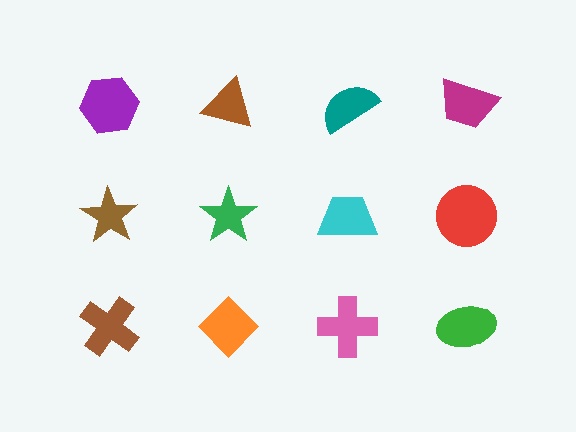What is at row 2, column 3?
A cyan trapezoid.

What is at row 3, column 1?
A brown cross.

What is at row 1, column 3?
A teal semicircle.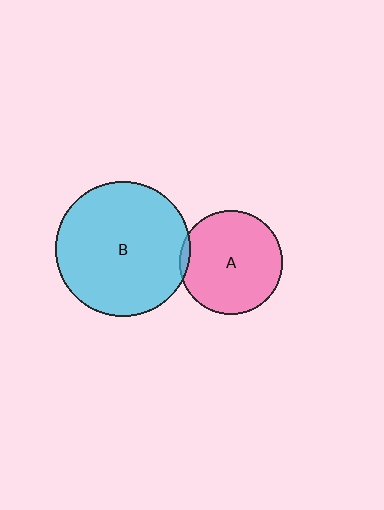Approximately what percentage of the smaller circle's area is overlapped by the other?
Approximately 5%.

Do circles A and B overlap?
Yes.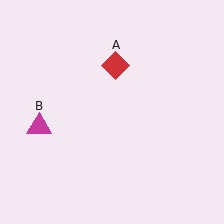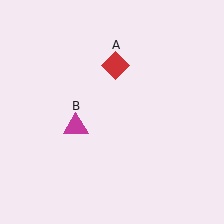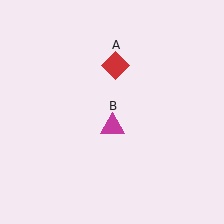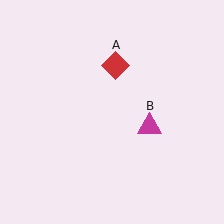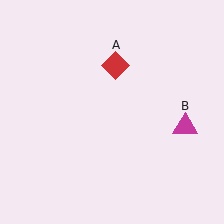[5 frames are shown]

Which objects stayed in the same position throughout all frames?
Red diamond (object A) remained stationary.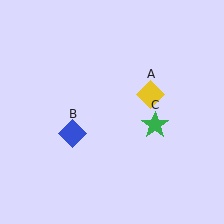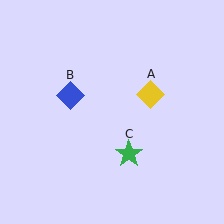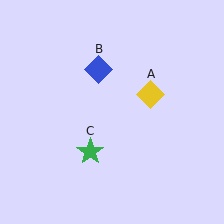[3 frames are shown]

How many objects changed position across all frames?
2 objects changed position: blue diamond (object B), green star (object C).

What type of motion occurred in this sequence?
The blue diamond (object B), green star (object C) rotated clockwise around the center of the scene.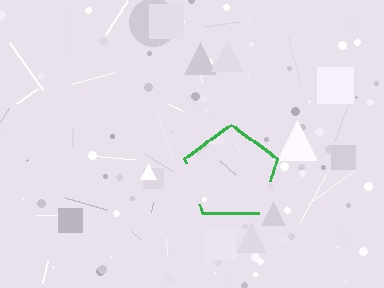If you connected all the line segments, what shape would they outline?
They would outline a pentagon.